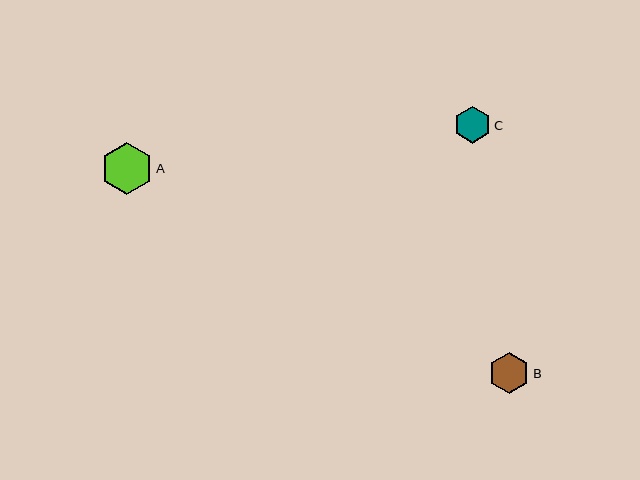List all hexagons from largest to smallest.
From largest to smallest: A, B, C.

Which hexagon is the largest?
Hexagon A is the largest with a size of approximately 51 pixels.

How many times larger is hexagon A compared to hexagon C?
Hexagon A is approximately 1.4 times the size of hexagon C.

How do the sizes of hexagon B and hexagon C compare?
Hexagon B and hexagon C are approximately the same size.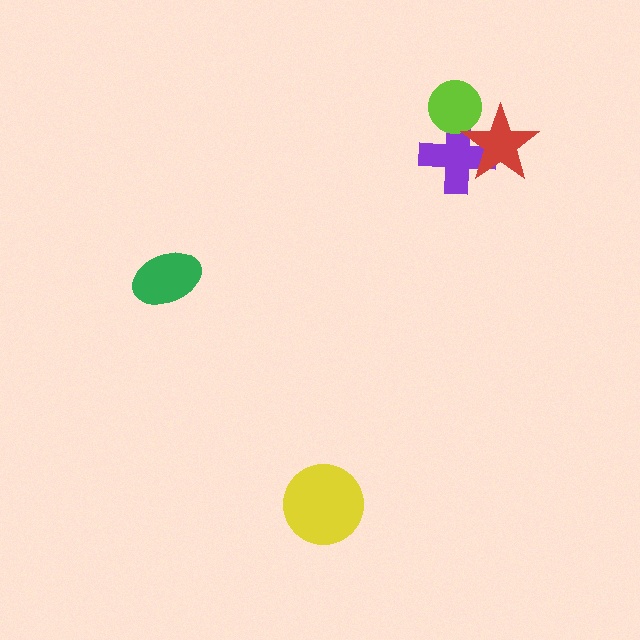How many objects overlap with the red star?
2 objects overlap with the red star.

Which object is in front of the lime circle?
The red star is in front of the lime circle.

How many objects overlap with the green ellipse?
0 objects overlap with the green ellipse.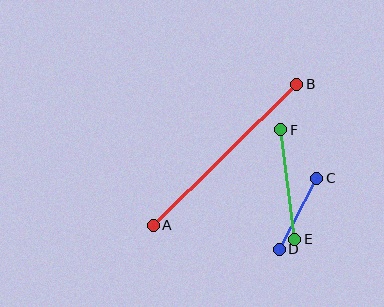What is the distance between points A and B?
The distance is approximately 201 pixels.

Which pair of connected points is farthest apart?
Points A and B are farthest apart.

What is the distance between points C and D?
The distance is approximately 80 pixels.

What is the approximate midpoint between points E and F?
The midpoint is at approximately (288, 184) pixels.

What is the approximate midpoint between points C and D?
The midpoint is at approximately (298, 214) pixels.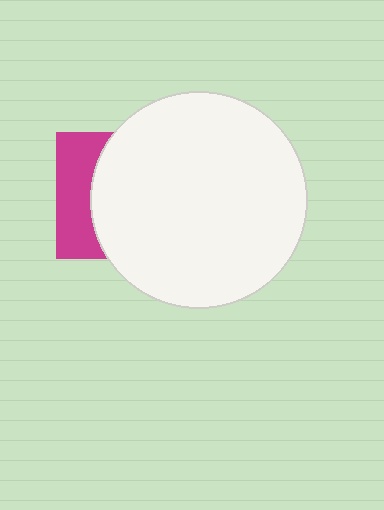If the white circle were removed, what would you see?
You would see the complete magenta square.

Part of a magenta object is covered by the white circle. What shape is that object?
It is a square.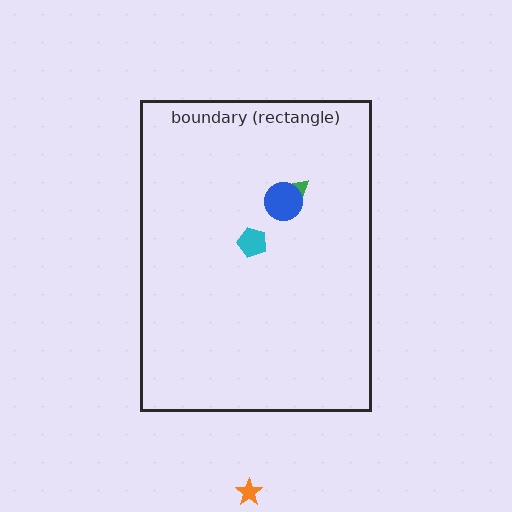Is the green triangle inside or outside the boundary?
Inside.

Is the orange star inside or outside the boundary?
Outside.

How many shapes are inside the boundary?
3 inside, 1 outside.